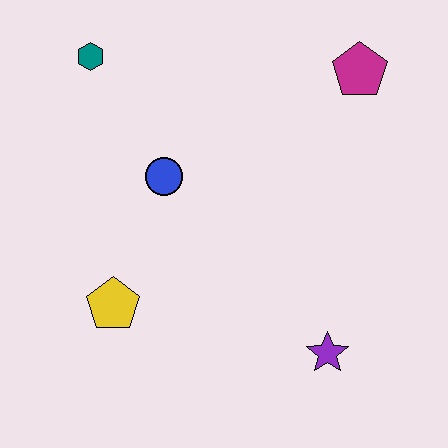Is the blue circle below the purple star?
No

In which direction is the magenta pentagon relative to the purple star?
The magenta pentagon is above the purple star.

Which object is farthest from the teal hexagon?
The purple star is farthest from the teal hexagon.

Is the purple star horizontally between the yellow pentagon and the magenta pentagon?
Yes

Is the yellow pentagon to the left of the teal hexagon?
No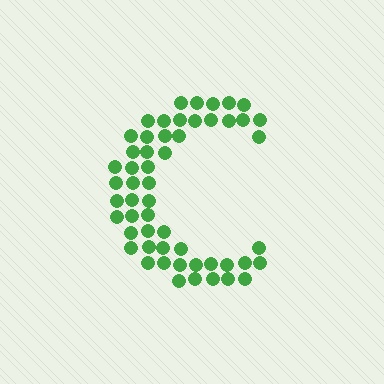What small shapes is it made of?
It is made of small circles.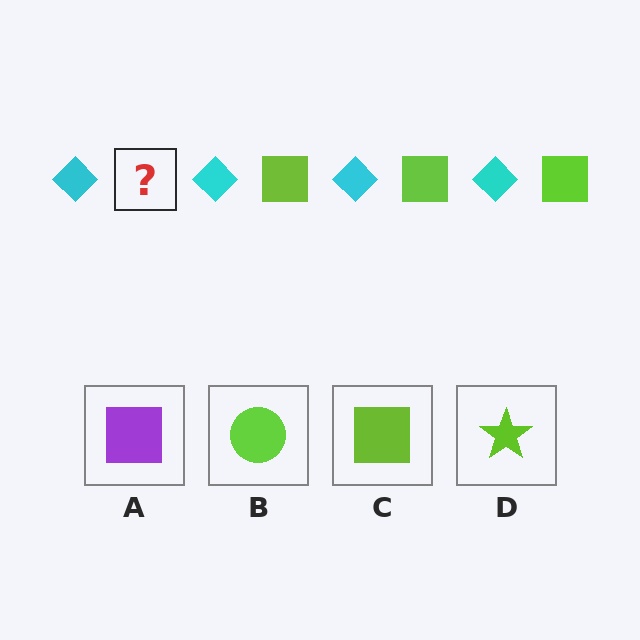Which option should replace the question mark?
Option C.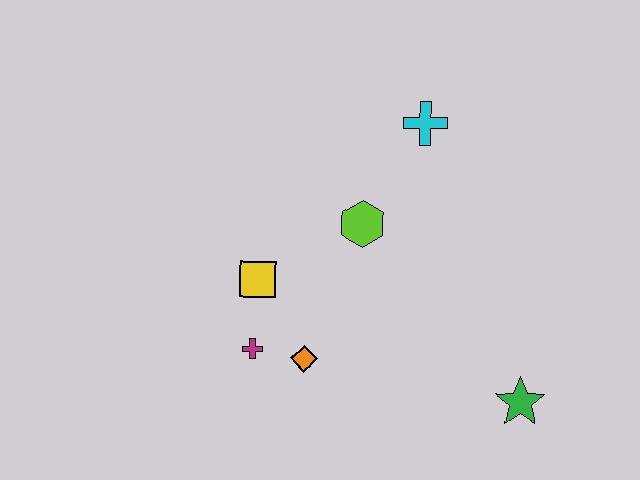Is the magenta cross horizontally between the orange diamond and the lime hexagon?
No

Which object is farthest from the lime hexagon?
The green star is farthest from the lime hexagon.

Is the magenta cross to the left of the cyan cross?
Yes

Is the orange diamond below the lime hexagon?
Yes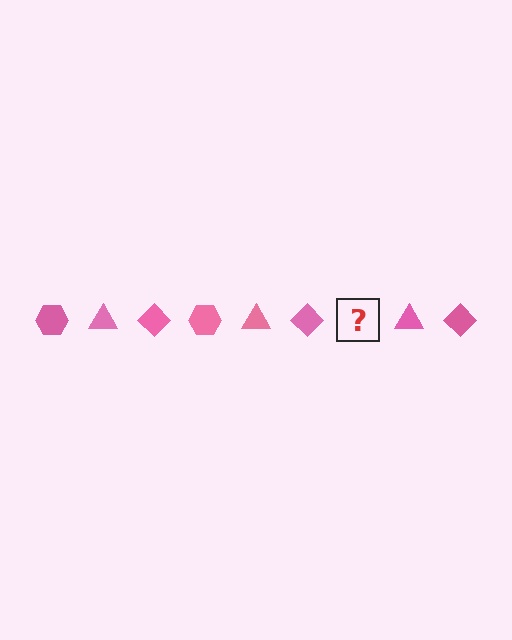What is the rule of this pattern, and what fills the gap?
The rule is that the pattern cycles through hexagon, triangle, diamond shapes in pink. The gap should be filled with a pink hexagon.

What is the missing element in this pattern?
The missing element is a pink hexagon.